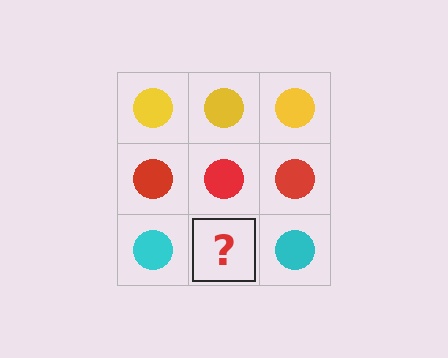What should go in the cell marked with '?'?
The missing cell should contain a cyan circle.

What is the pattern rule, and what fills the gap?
The rule is that each row has a consistent color. The gap should be filled with a cyan circle.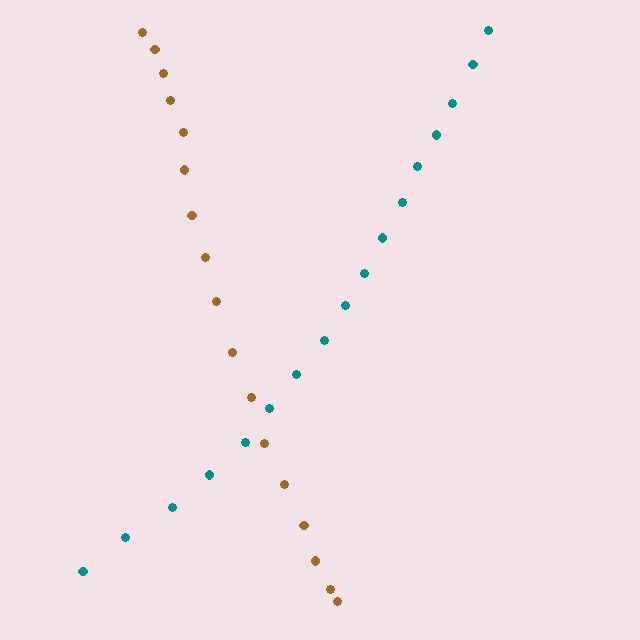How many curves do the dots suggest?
There are 2 distinct paths.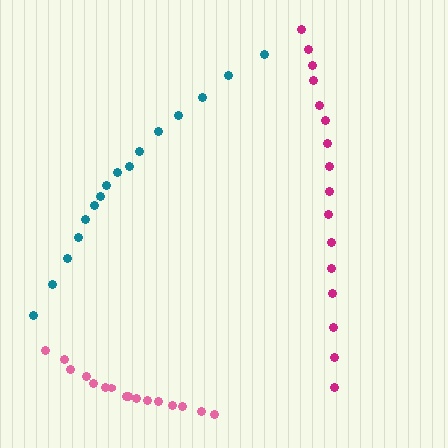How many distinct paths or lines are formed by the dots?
There are 3 distinct paths.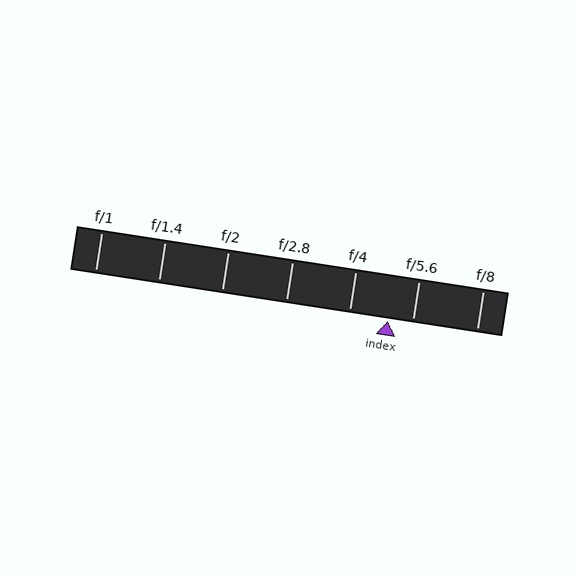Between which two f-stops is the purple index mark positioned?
The index mark is between f/4 and f/5.6.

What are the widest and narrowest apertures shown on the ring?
The widest aperture shown is f/1 and the narrowest is f/8.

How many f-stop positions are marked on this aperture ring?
There are 7 f-stop positions marked.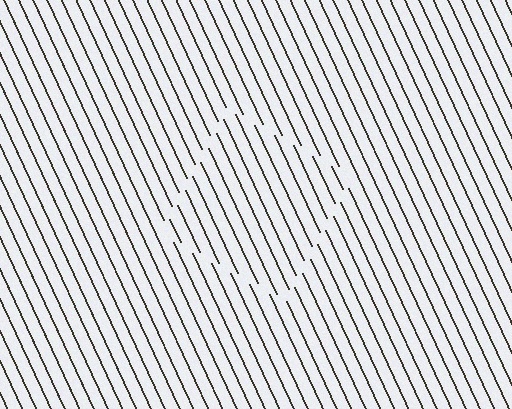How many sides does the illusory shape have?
4 sides — the line-ends trace a square.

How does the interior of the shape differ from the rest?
The interior of the shape contains the same grating, shifted by half a period — the contour is defined by the phase discontinuity where line-ends from the inner and outer gratings abut.